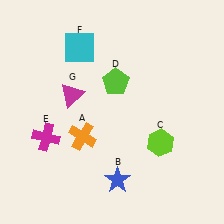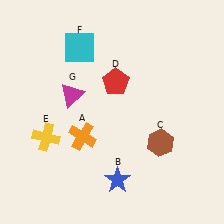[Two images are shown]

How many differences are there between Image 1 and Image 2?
There are 3 differences between the two images.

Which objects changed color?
C changed from lime to brown. D changed from lime to red. E changed from magenta to yellow.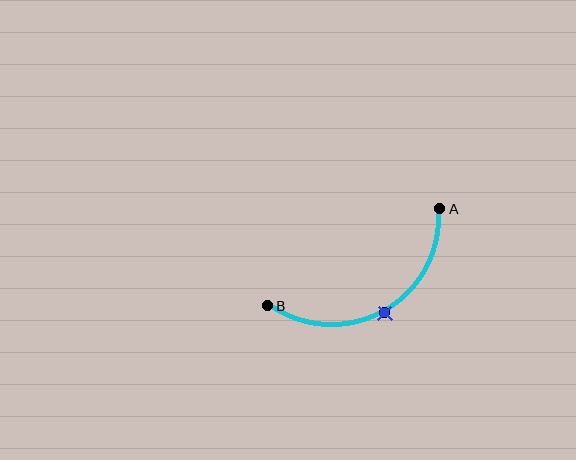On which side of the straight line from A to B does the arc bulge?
The arc bulges below the straight line connecting A and B.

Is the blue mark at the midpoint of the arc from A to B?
Yes. The blue mark lies on the arc at equal arc-length from both A and B — it is the arc midpoint.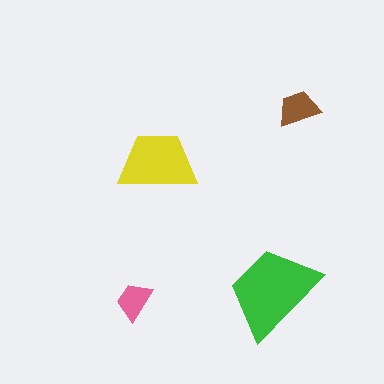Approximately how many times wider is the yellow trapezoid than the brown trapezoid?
About 2 times wider.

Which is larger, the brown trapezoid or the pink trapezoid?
The brown one.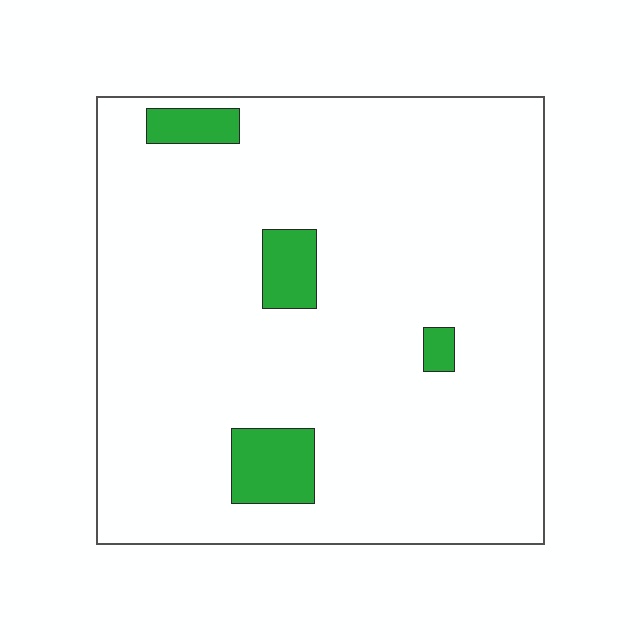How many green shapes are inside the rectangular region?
4.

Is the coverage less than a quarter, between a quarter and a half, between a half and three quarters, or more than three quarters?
Less than a quarter.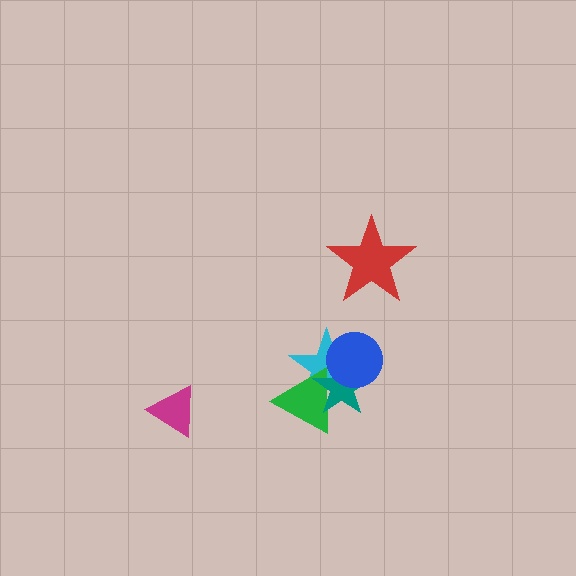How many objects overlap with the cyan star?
3 objects overlap with the cyan star.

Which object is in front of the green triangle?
The teal star is in front of the green triangle.